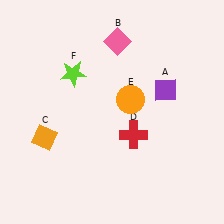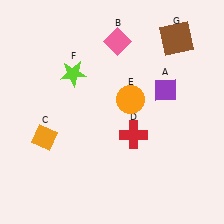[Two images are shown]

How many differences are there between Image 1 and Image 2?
There is 1 difference between the two images.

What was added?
A brown square (G) was added in Image 2.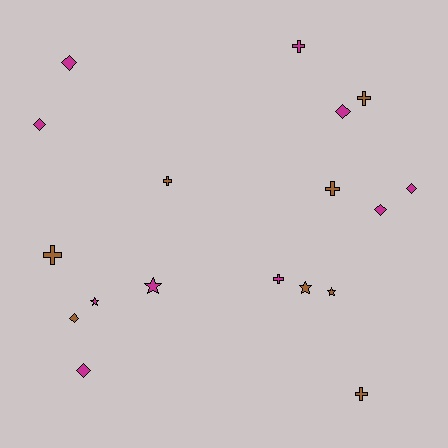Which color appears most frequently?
Magenta, with 10 objects.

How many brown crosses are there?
There are 5 brown crosses.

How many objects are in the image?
There are 18 objects.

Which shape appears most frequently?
Diamond, with 7 objects.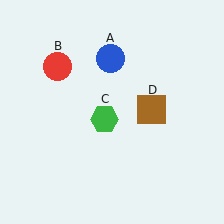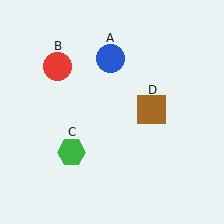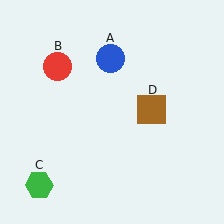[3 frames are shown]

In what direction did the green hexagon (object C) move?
The green hexagon (object C) moved down and to the left.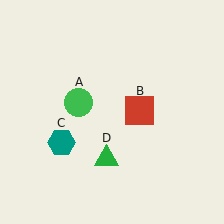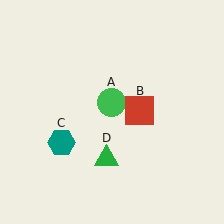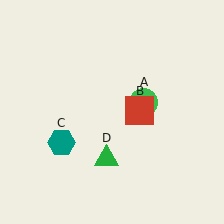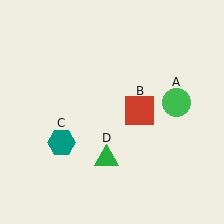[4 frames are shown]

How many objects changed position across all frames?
1 object changed position: green circle (object A).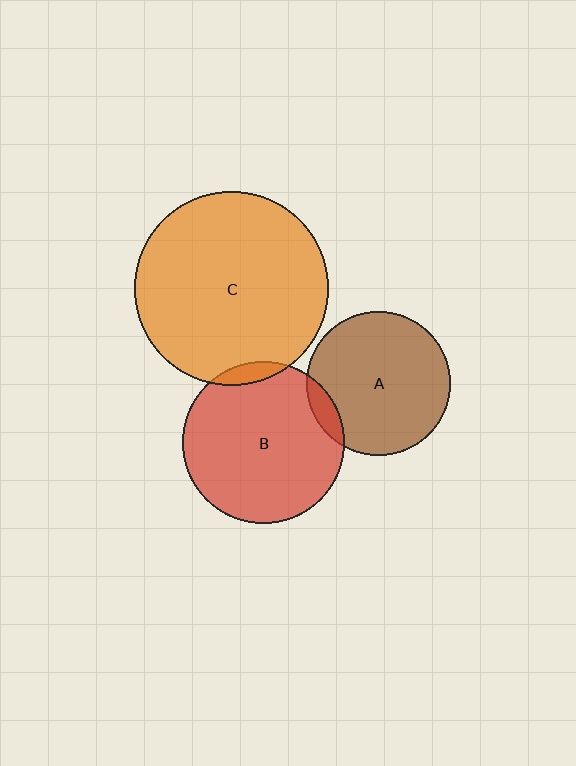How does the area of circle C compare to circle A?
Approximately 1.8 times.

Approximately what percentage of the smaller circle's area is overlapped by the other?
Approximately 10%.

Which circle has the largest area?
Circle C (orange).